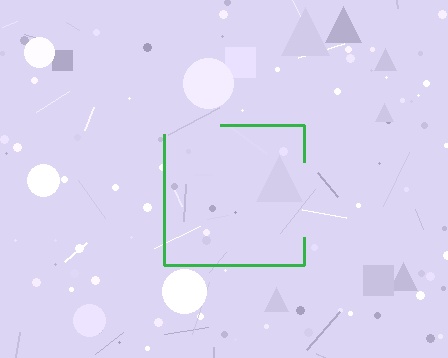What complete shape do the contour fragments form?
The contour fragments form a square.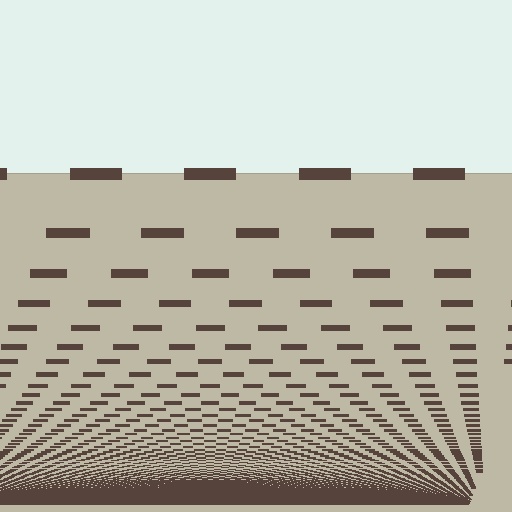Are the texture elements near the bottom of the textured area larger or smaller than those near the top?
Smaller. The gradient is inverted — elements near the bottom are smaller and denser.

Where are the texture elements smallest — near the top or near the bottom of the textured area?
Near the bottom.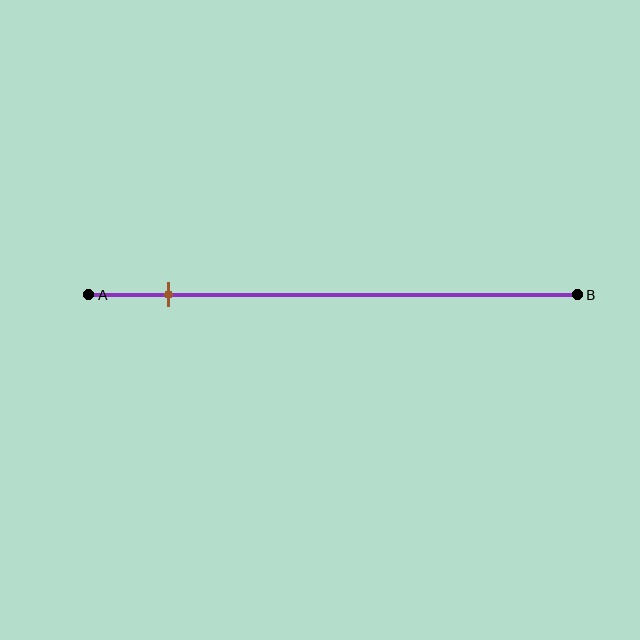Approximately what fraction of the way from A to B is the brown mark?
The brown mark is approximately 15% of the way from A to B.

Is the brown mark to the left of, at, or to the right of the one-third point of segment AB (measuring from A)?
The brown mark is to the left of the one-third point of segment AB.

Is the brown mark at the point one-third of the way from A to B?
No, the mark is at about 15% from A, not at the 33% one-third point.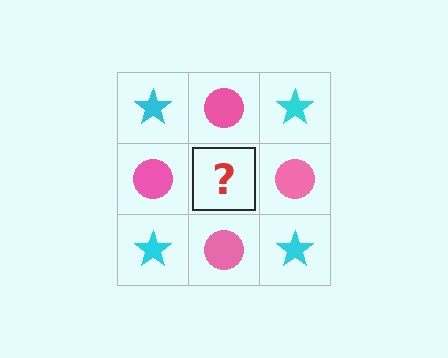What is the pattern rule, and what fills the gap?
The rule is that it alternates cyan star and pink circle in a checkerboard pattern. The gap should be filled with a cyan star.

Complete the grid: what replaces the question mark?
The question mark should be replaced with a cyan star.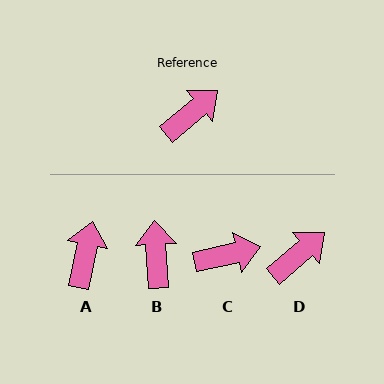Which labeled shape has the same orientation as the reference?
D.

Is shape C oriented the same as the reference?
No, it is off by about 28 degrees.